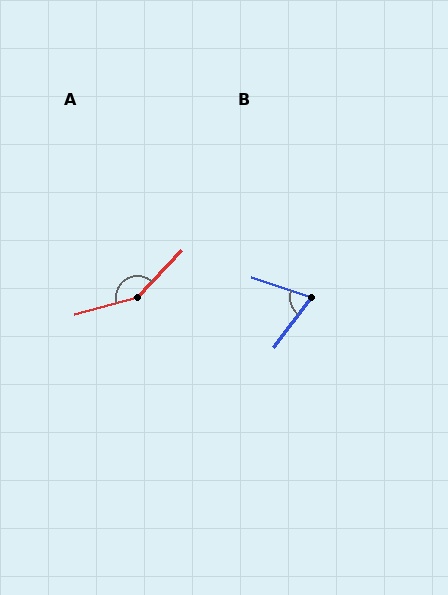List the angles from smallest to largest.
B (72°), A (149°).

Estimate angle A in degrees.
Approximately 149 degrees.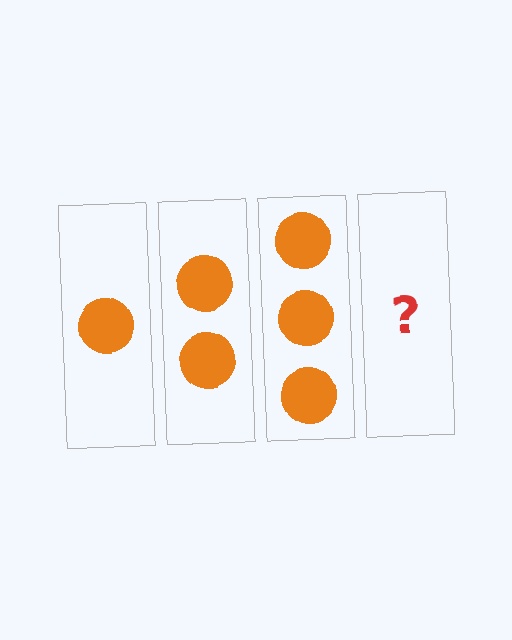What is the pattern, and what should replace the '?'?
The pattern is that each step adds one more circle. The '?' should be 4 circles.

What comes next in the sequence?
The next element should be 4 circles.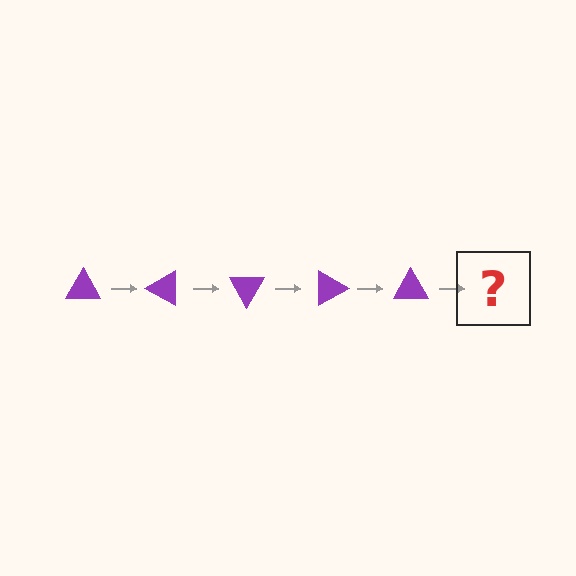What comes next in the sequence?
The next element should be a purple triangle rotated 150 degrees.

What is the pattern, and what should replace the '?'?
The pattern is that the triangle rotates 30 degrees each step. The '?' should be a purple triangle rotated 150 degrees.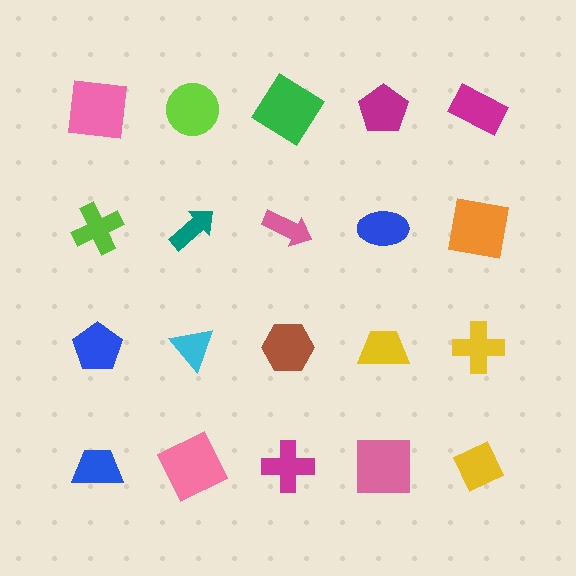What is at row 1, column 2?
A lime circle.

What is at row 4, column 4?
A pink square.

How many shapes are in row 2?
5 shapes.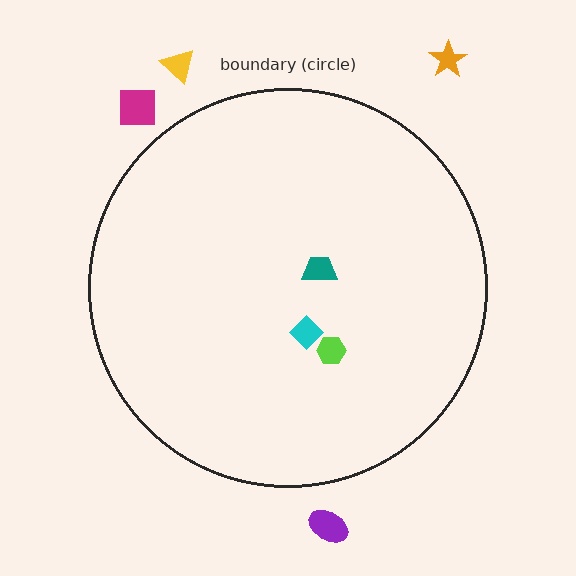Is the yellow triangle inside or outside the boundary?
Outside.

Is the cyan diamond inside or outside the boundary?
Inside.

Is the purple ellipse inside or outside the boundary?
Outside.